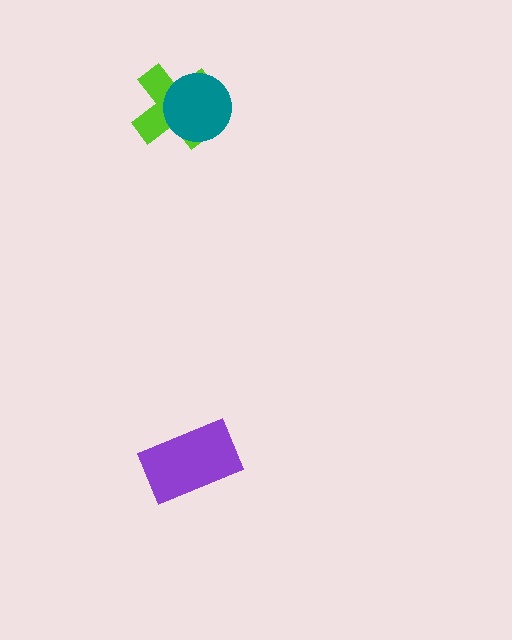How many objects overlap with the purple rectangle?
0 objects overlap with the purple rectangle.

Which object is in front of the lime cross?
The teal circle is in front of the lime cross.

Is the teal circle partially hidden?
No, no other shape covers it.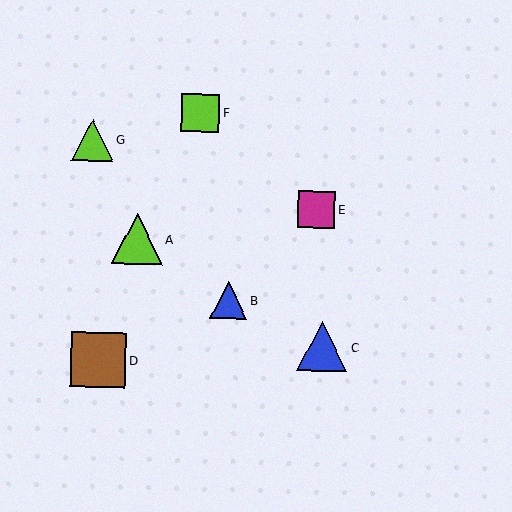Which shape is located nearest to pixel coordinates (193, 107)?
The lime square (labeled F) at (200, 113) is nearest to that location.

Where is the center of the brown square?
The center of the brown square is at (99, 360).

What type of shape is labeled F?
Shape F is a lime square.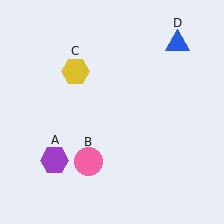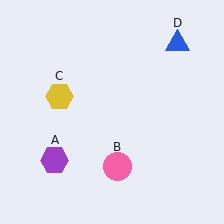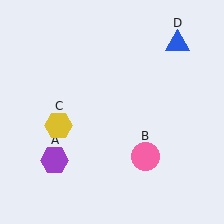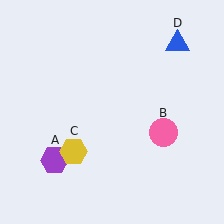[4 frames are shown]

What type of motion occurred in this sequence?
The pink circle (object B), yellow hexagon (object C) rotated counterclockwise around the center of the scene.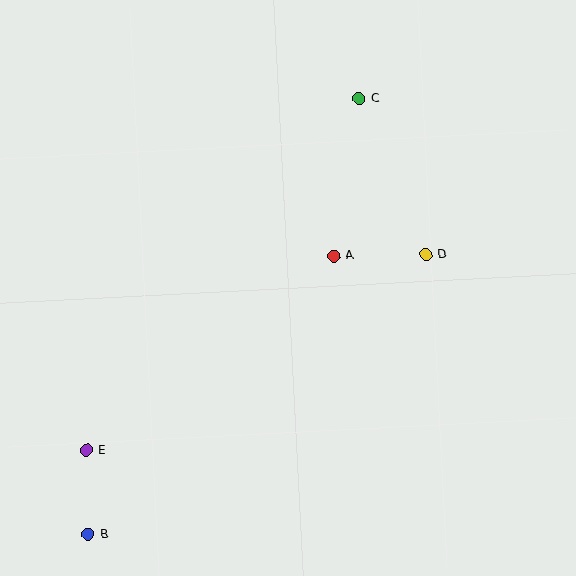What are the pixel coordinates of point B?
Point B is at (88, 534).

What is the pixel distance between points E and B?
The distance between E and B is 84 pixels.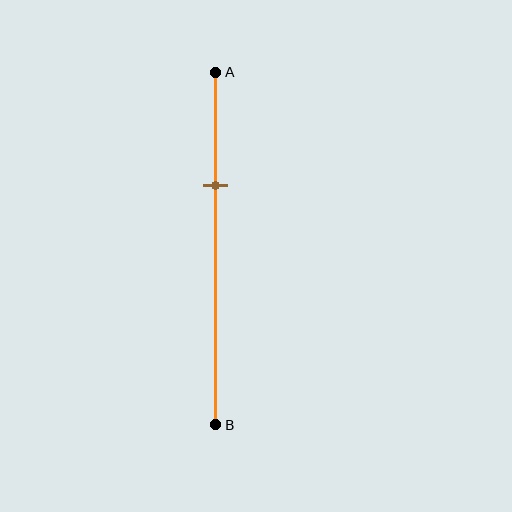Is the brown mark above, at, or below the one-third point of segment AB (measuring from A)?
The brown mark is approximately at the one-third point of segment AB.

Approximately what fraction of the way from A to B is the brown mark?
The brown mark is approximately 30% of the way from A to B.